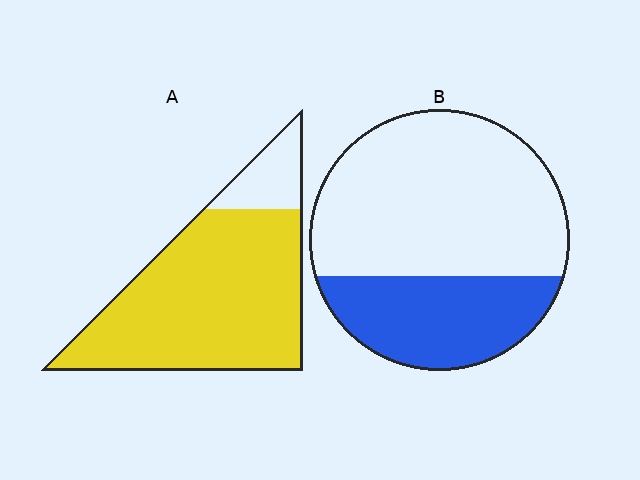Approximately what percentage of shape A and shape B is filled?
A is approximately 85% and B is approximately 35%.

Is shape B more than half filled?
No.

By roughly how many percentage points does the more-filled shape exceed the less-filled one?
By roughly 55 percentage points (A over B).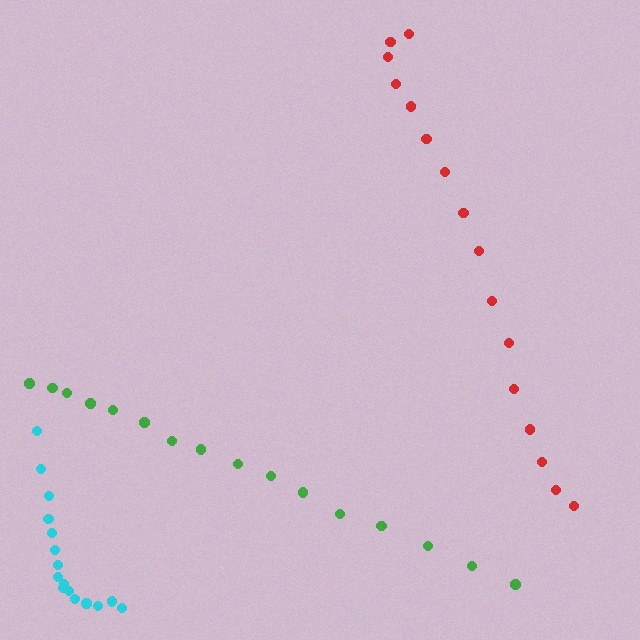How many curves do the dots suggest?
There are 3 distinct paths.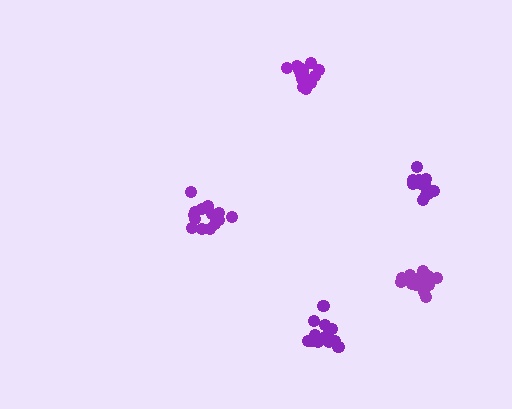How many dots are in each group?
Group 1: 17 dots, Group 2: 19 dots, Group 3: 14 dots, Group 4: 17 dots, Group 5: 15 dots (82 total).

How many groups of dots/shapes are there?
There are 5 groups.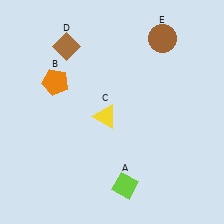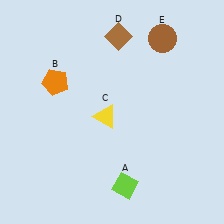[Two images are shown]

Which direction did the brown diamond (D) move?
The brown diamond (D) moved right.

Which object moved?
The brown diamond (D) moved right.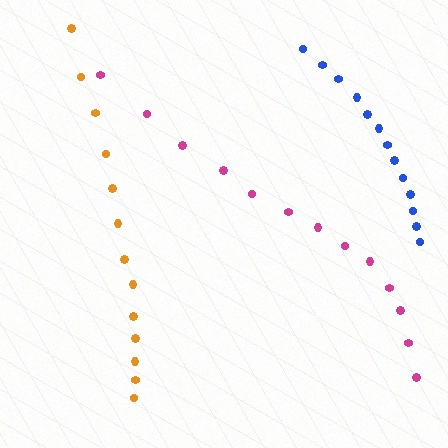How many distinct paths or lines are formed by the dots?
There are 3 distinct paths.